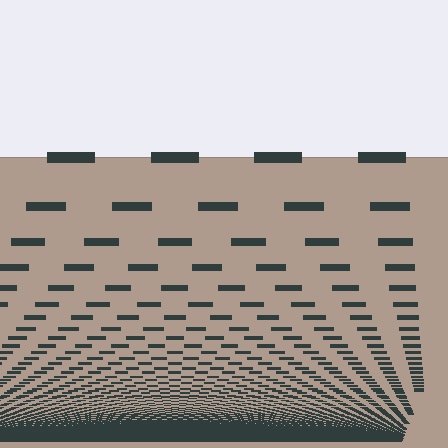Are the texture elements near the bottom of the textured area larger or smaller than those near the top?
Smaller. The gradient is inverted — elements near the bottom are smaller and denser.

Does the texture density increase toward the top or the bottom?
Density increases toward the bottom.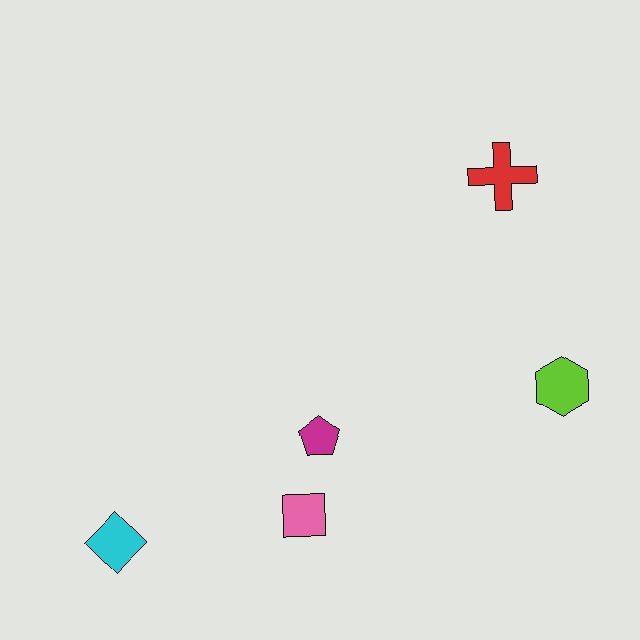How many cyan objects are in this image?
There is 1 cyan object.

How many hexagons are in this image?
There is 1 hexagon.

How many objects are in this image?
There are 5 objects.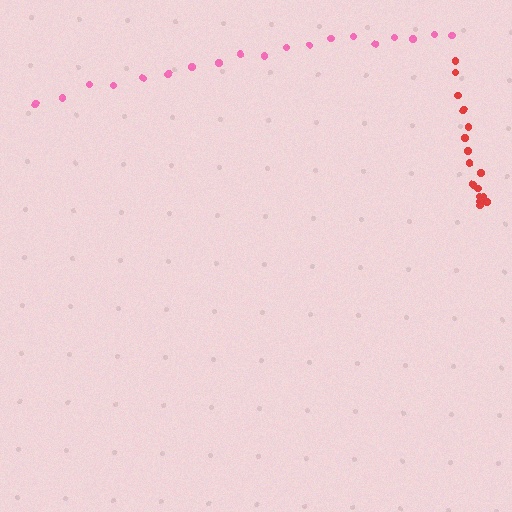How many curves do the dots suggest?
There are 2 distinct paths.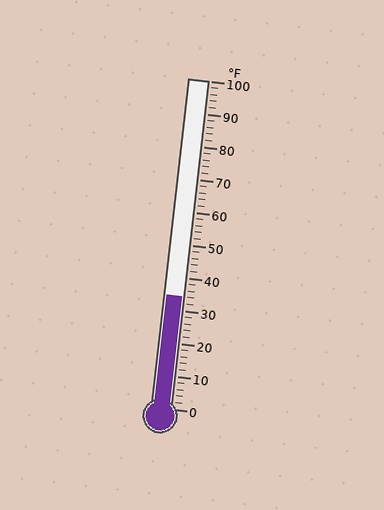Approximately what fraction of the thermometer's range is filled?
The thermometer is filled to approximately 35% of its range.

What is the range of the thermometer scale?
The thermometer scale ranges from 0°F to 100°F.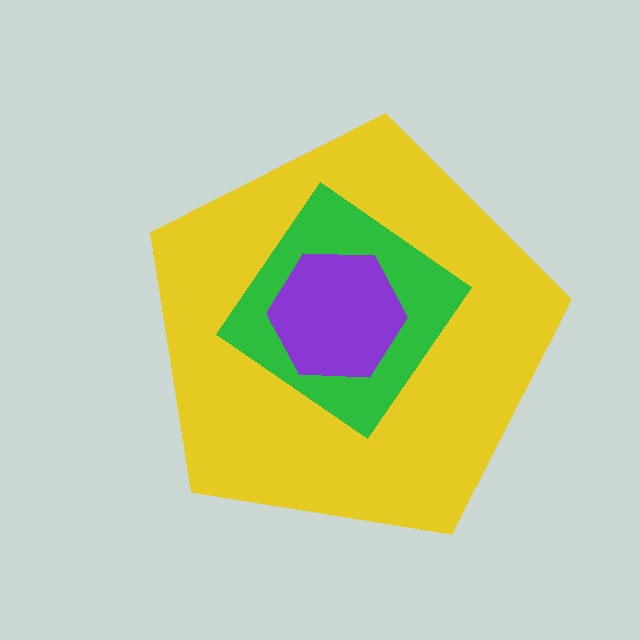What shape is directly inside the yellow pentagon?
The green diamond.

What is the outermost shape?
The yellow pentagon.